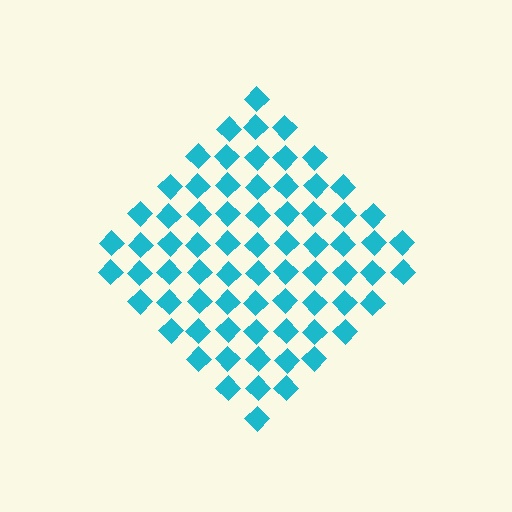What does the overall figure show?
The overall figure shows a diamond.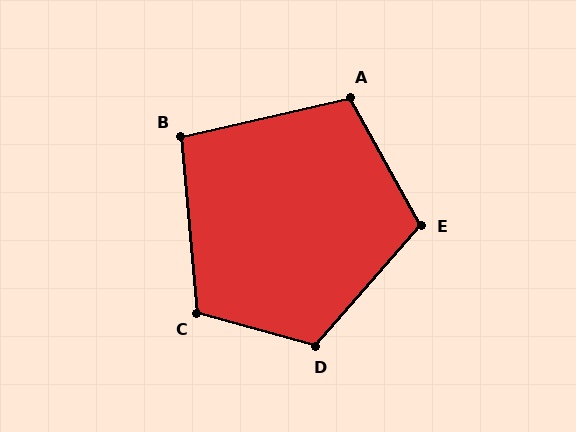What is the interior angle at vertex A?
Approximately 106 degrees (obtuse).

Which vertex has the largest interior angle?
D, at approximately 116 degrees.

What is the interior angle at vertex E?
Approximately 110 degrees (obtuse).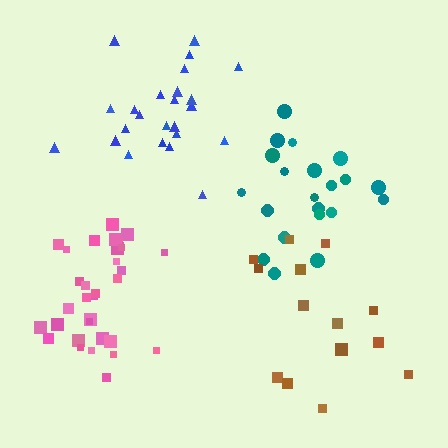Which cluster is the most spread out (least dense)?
Brown.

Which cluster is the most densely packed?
Pink.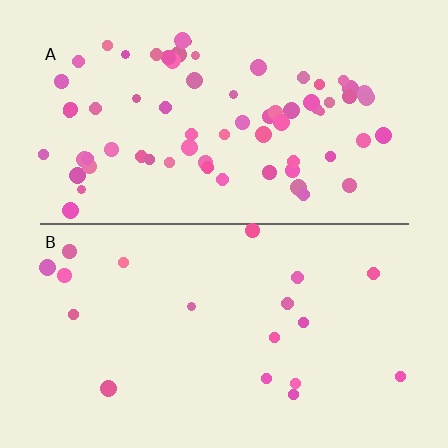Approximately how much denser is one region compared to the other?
Approximately 3.7× — region A over region B.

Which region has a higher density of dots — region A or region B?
A (the top).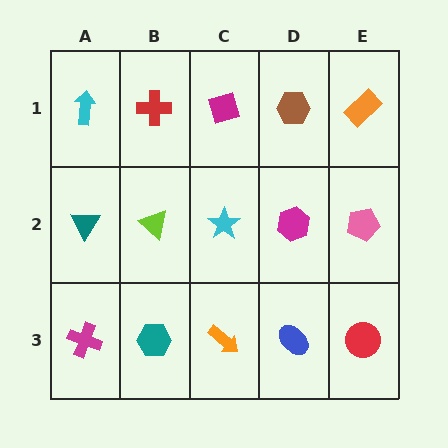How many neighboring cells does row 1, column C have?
3.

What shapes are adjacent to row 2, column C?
A magenta diamond (row 1, column C), an orange arrow (row 3, column C), a lime triangle (row 2, column B), a magenta hexagon (row 2, column D).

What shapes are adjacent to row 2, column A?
A cyan arrow (row 1, column A), a magenta cross (row 3, column A), a lime triangle (row 2, column B).